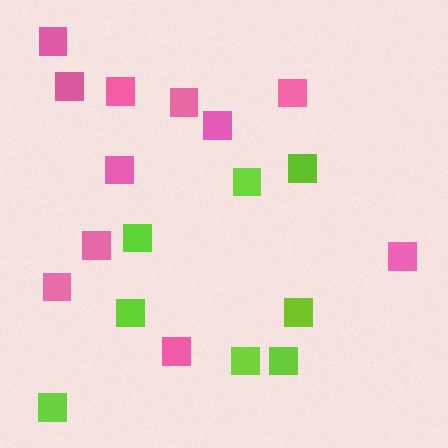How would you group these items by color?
There are 2 groups: one group of lime squares (8) and one group of pink squares (11).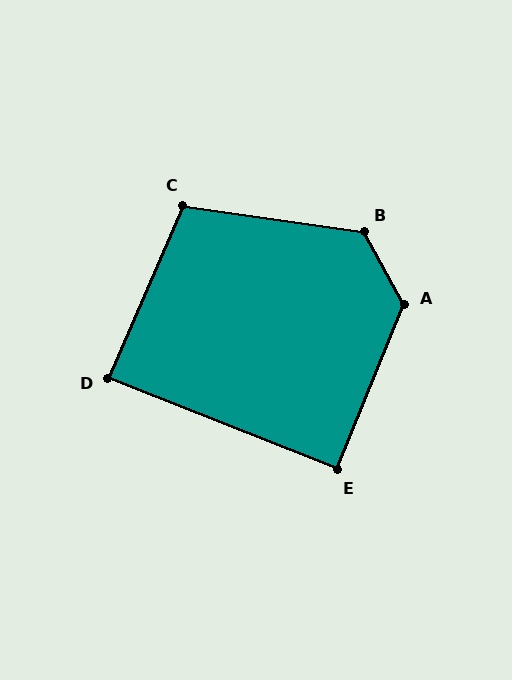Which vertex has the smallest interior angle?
D, at approximately 88 degrees.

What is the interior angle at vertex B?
Approximately 127 degrees (obtuse).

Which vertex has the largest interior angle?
A, at approximately 129 degrees.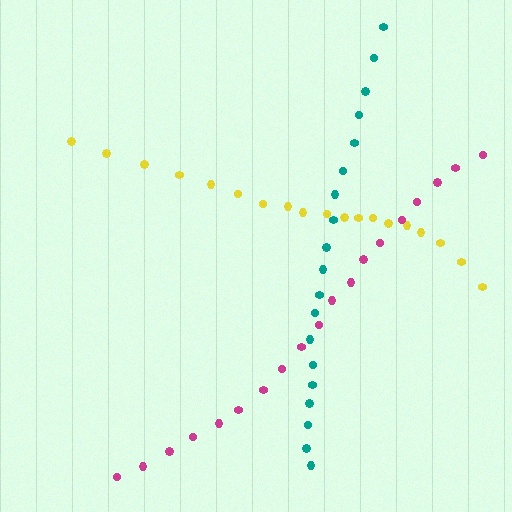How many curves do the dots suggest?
There are 3 distinct paths.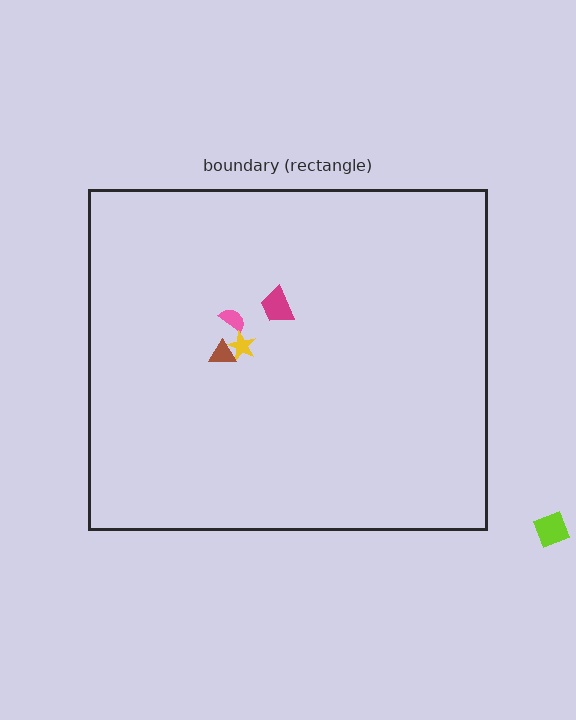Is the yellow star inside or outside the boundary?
Inside.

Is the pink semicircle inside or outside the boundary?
Inside.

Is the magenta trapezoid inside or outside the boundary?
Inside.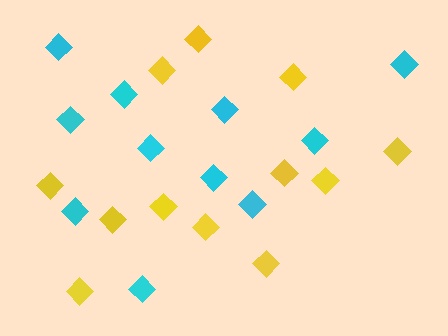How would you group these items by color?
There are 2 groups: one group of cyan diamonds (11) and one group of yellow diamonds (12).